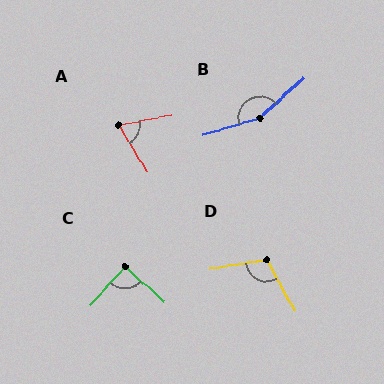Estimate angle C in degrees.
Approximately 90 degrees.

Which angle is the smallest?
A, at approximately 69 degrees.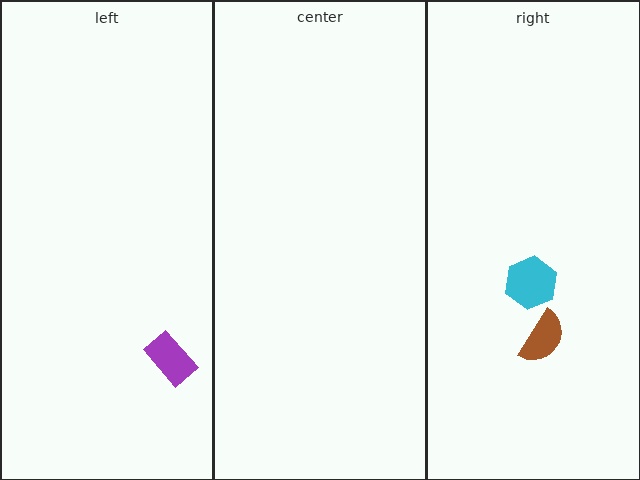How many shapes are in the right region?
2.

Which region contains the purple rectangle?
The left region.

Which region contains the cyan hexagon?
The right region.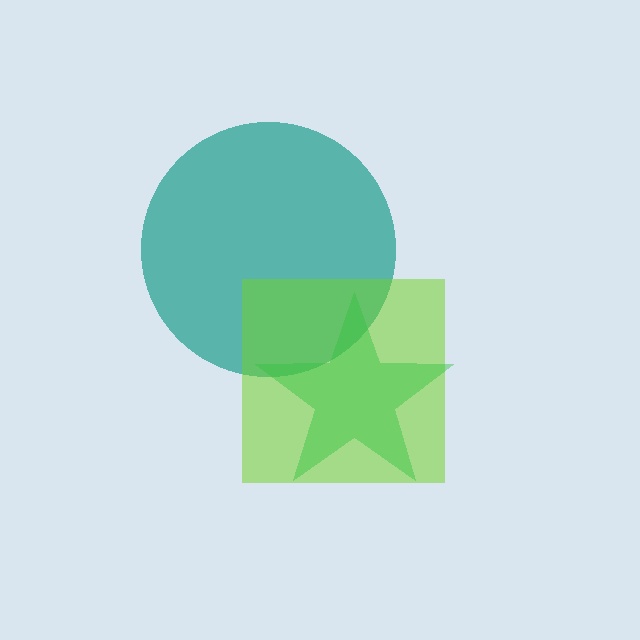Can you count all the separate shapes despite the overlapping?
Yes, there are 3 separate shapes.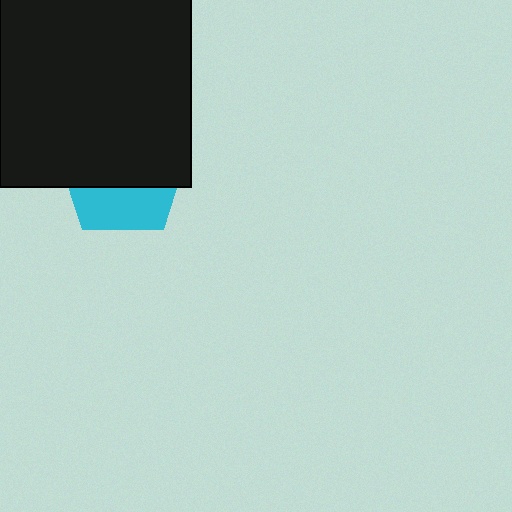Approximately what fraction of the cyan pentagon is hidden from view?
Roughly 64% of the cyan pentagon is hidden behind the black square.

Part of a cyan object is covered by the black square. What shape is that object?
It is a pentagon.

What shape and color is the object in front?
The object in front is a black square.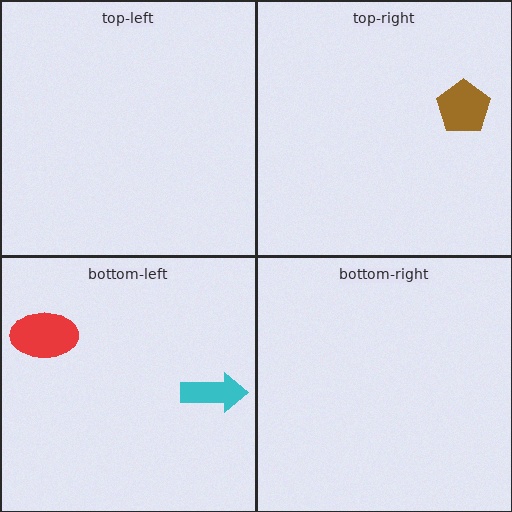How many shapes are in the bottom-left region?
2.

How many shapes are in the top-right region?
1.